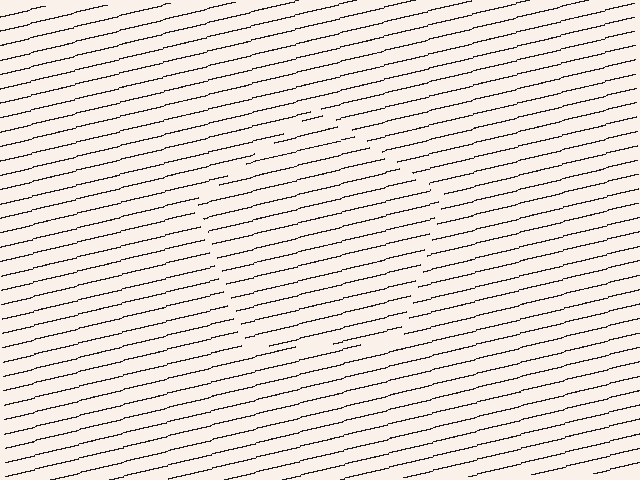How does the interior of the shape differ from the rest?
The interior of the shape contains the same grating, shifted by half a period — the contour is defined by the phase discontinuity where line-ends from the inner and outer gratings abut.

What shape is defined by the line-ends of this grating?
An illusory pentagon. The interior of the shape contains the same grating, shifted by half a period — the contour is defined by the phase discontinuity where line-ends from the inner and outer gratings abut.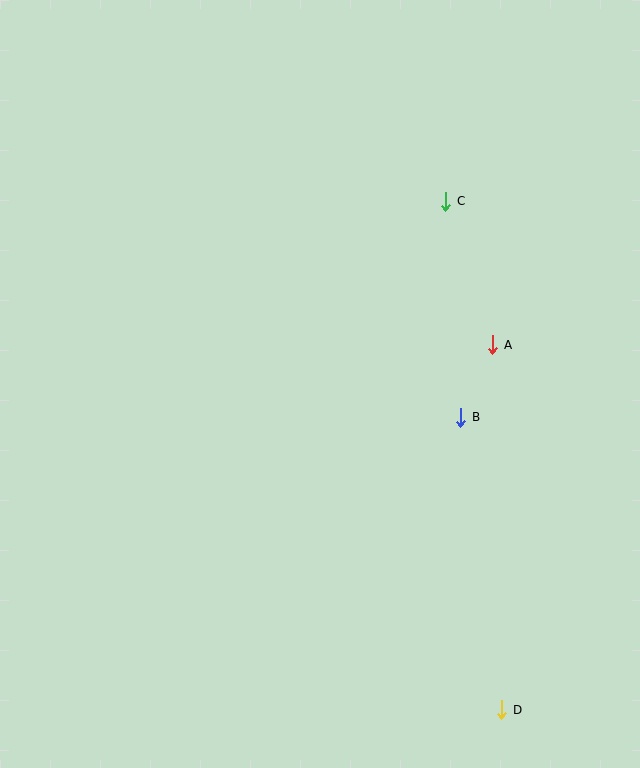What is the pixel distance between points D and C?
The distance between D and C is 512 pixels.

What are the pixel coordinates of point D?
Point D is at (502, 710).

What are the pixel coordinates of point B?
Point B is at (461, 417).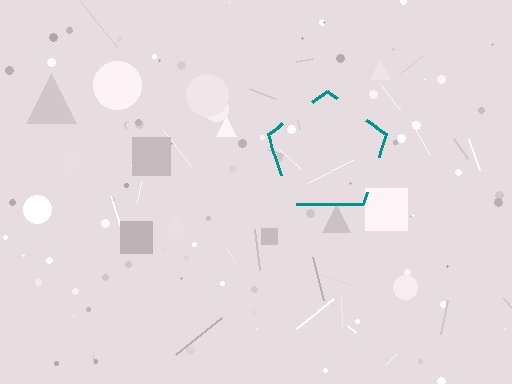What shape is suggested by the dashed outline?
The dashed outline suggests a pentagon.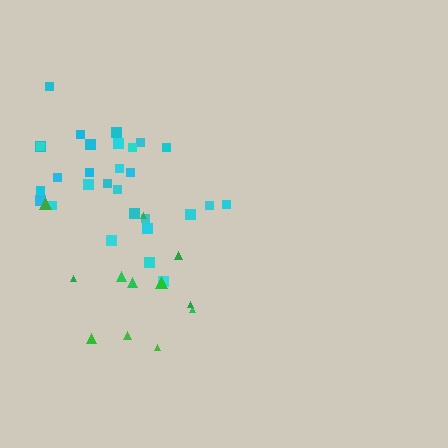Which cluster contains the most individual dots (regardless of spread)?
Cyan (29).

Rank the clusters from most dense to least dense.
cyan, green.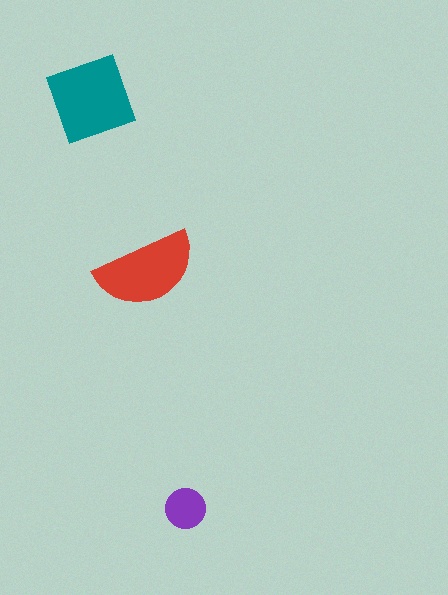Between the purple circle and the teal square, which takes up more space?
The teal square.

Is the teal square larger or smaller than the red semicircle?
Larger.